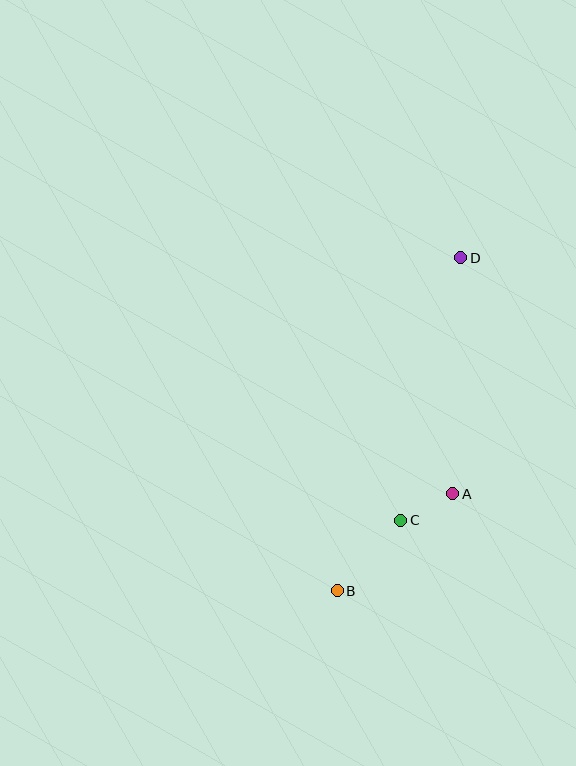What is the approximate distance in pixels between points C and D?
The distance between C and D is approximately 269 pixels.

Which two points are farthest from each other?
Points B and D are farthest from each other.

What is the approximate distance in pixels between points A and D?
The distance between A and D is approximately 236 pixels.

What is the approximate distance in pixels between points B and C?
The distance between B and C is approximately 95 pixels.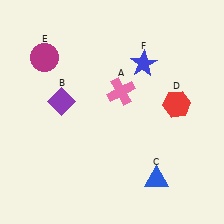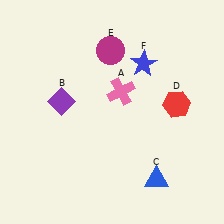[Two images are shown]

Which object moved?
The magenta circle (E) moved right.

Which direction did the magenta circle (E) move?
The magenta circle (E) moved right.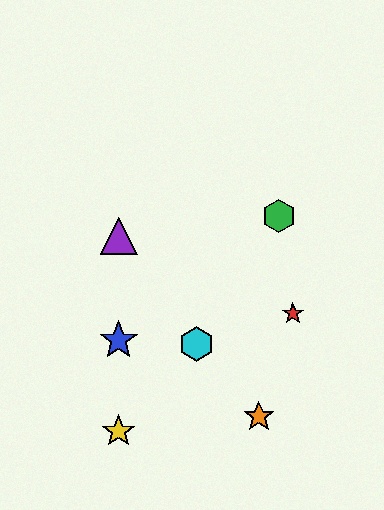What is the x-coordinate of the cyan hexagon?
The cyan hexagon is at x≈197.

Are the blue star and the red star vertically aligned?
No, the blue star is at x≈119 and the red star is at x≈293.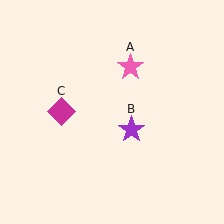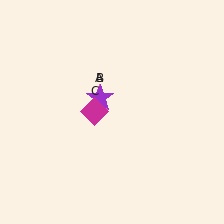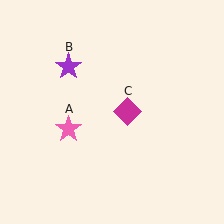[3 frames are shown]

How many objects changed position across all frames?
3 objects changed position: pink star (object A), purple star (object B), magenta diamond (object C).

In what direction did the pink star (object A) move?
The pink star (object A) moved down and to the left.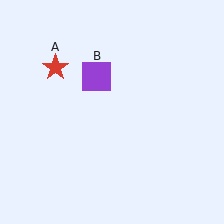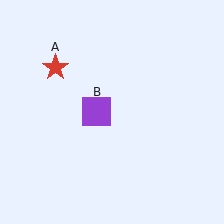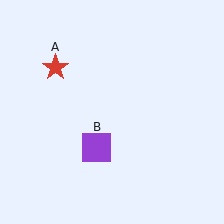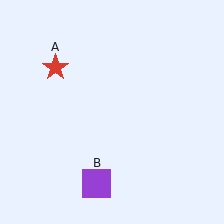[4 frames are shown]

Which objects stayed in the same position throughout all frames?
Red star (object A) remained stationary.